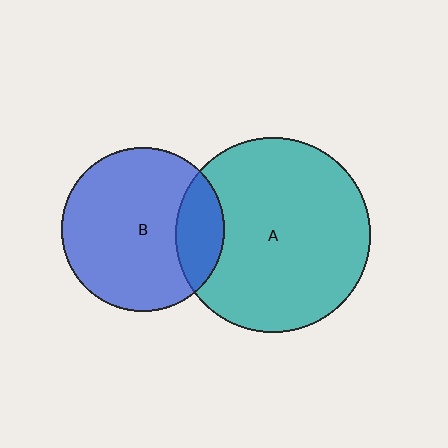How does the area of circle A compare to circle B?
Approximately 1.4 times.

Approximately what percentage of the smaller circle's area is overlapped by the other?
Approximately 20%.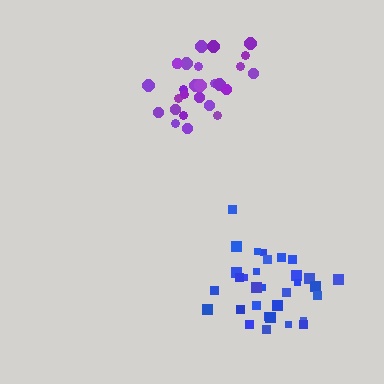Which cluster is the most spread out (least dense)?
Blue.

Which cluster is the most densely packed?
Purple.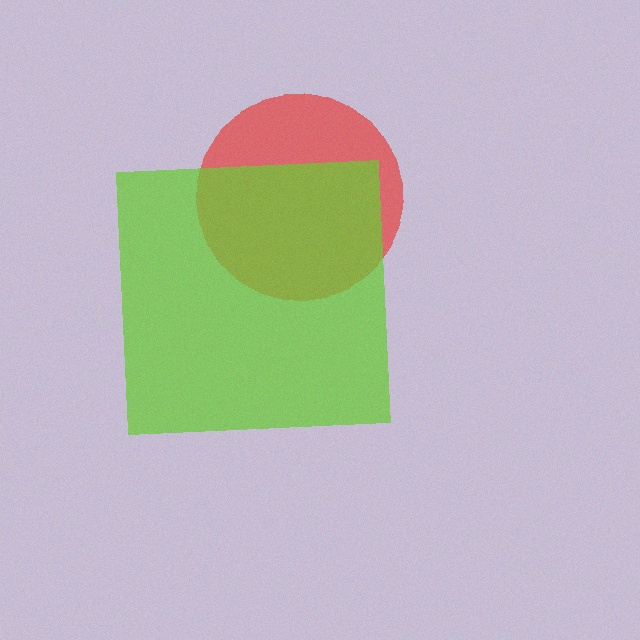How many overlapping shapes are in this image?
There are 2 overlapping shapes in the image.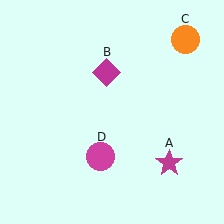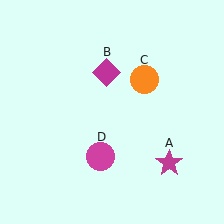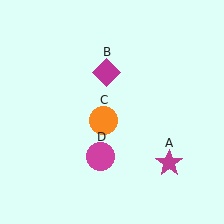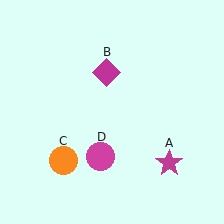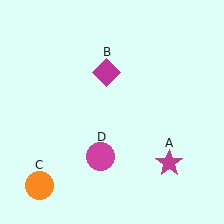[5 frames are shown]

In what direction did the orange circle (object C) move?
The orange circle (object C) moved down and to the left.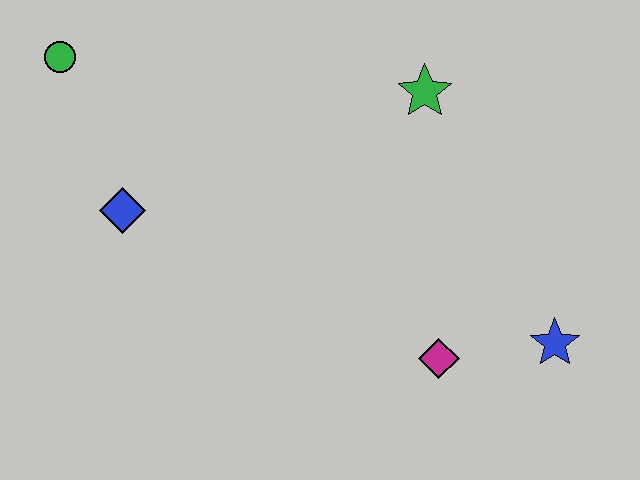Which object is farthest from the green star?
The green circle is farthest from the green star.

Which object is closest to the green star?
The magenta diamond is closest to the green star.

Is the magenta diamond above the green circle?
No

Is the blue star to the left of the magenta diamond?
No